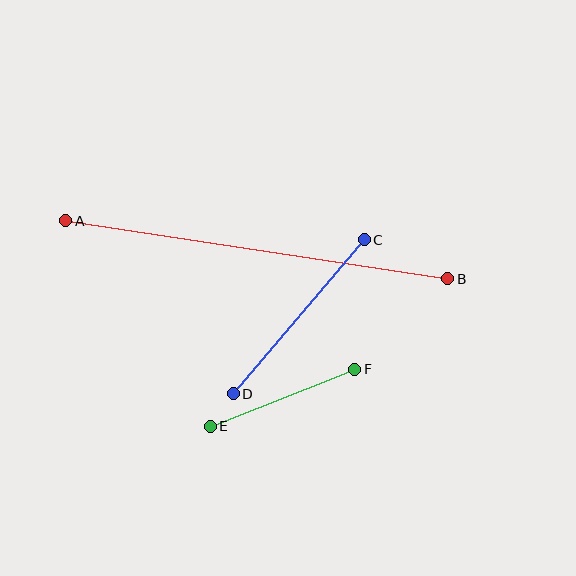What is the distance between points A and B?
The distance is approximately 386 pixels.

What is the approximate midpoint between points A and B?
The midpoint is at approximately (257, 250) pixels.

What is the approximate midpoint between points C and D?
The midpoint is at approximately (299, 317) pixels.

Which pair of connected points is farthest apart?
Points A and B are farthest apart.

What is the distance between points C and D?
The distance is approximately 202 pixels.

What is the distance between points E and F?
The distance is approximately 155 pixels.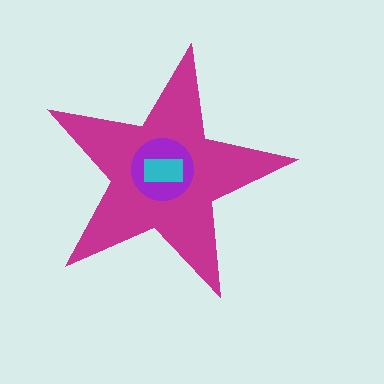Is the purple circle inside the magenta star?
Yes.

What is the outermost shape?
The magenta star.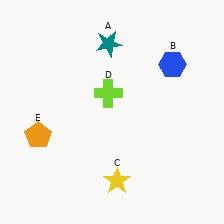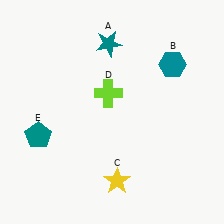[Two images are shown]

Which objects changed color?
B changed from blue to teal. E changed from orange to teal.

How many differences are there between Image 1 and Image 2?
There are 2 differences between the two images.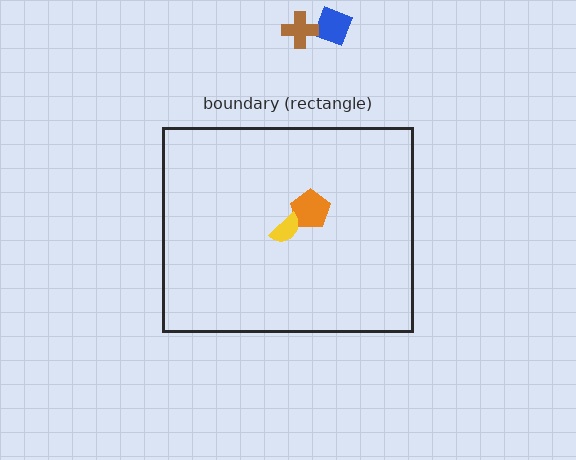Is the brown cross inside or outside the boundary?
Outside.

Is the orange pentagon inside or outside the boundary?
Inside.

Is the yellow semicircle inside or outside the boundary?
Inside.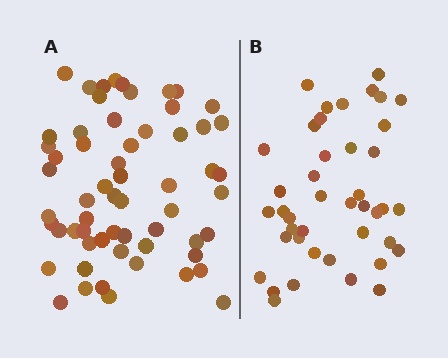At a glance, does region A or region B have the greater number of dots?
Region A (the left region) has more dots.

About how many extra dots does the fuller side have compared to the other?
Region A has approximately 20 more dots than region B.